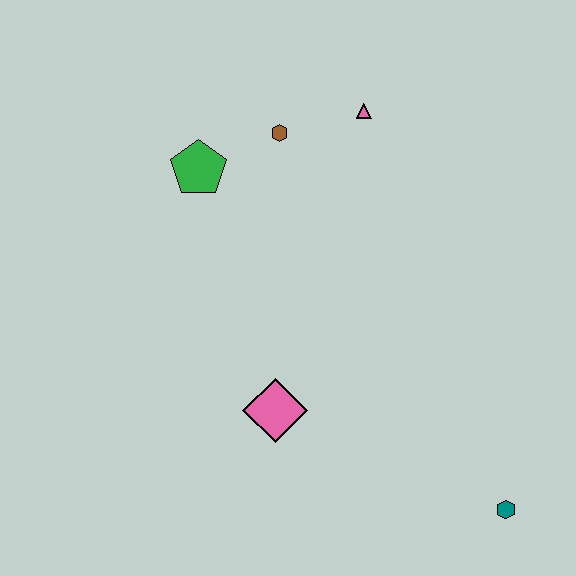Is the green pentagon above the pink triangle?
No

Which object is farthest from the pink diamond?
The pink triangle is farthest from the pink diamond.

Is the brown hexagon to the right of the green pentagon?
Yes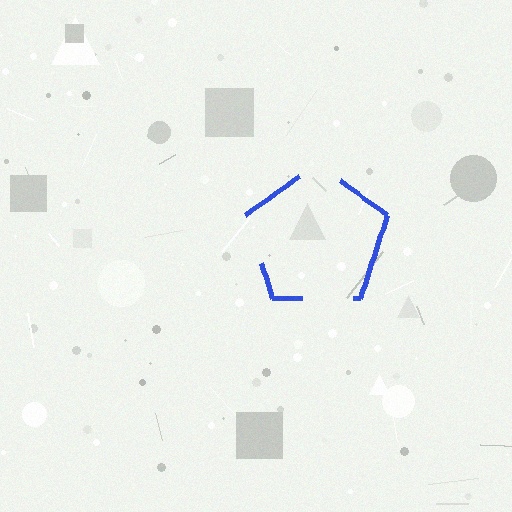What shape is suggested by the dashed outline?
The dashed outline suggests a pentagon.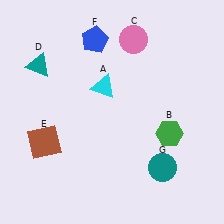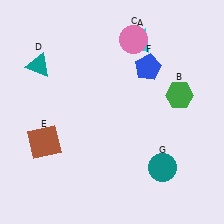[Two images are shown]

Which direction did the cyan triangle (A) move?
The cyan triangle (A) moved up.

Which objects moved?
The objects that moved are: the cyan triangle (A), the green hexagon (B), the blue pentagon (F).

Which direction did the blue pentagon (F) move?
The blue pentagon (F) moved right.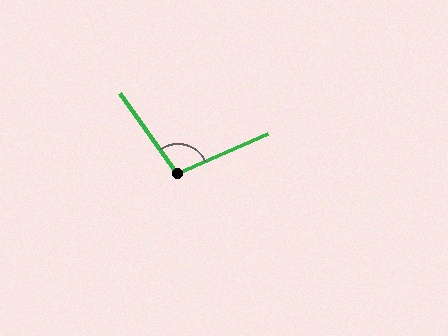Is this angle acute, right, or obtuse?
It is obtuse.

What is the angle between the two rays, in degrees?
Approximately 102 degrees.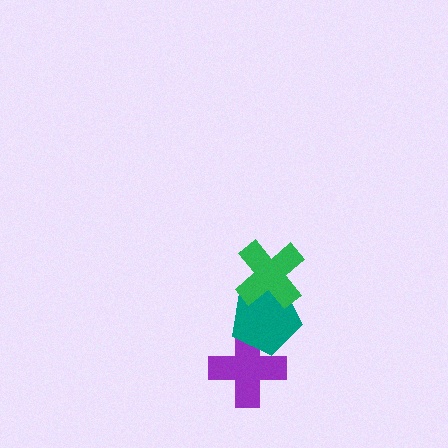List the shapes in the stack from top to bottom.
From top to bottom: the green cross, the teal pentagon, the purple cross.